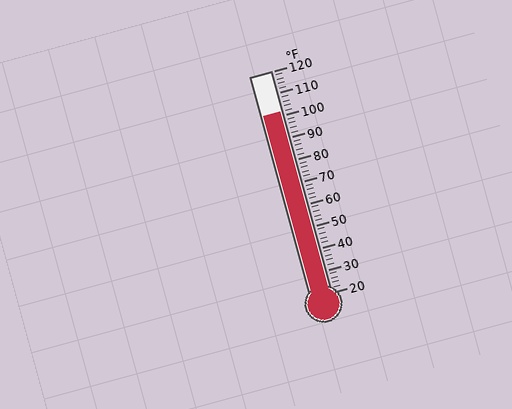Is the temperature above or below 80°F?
The temperature is above 80°F.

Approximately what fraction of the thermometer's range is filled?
The thermometer is filled to approximately 80% of its range.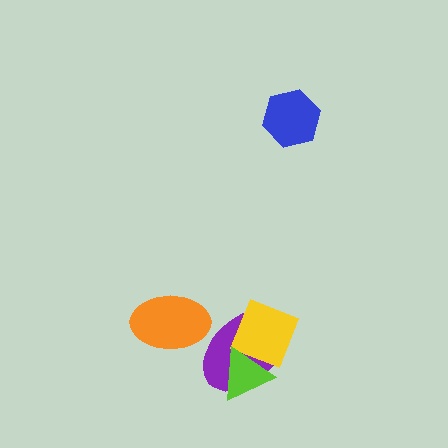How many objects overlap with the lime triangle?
2 objects overlap with the lime triangle.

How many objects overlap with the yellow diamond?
2 objects overlap with the yellow diamond.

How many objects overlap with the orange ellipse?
1 object overlaps with the orange ellipse.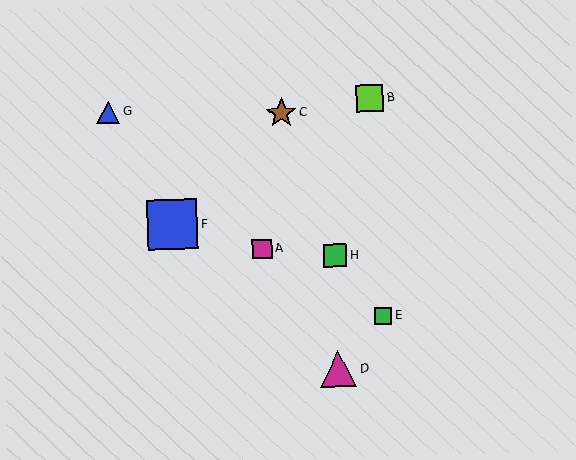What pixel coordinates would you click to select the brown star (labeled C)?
Click at (281, 113) to select the brown star C.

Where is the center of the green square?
The center of the green square is at (383, 316).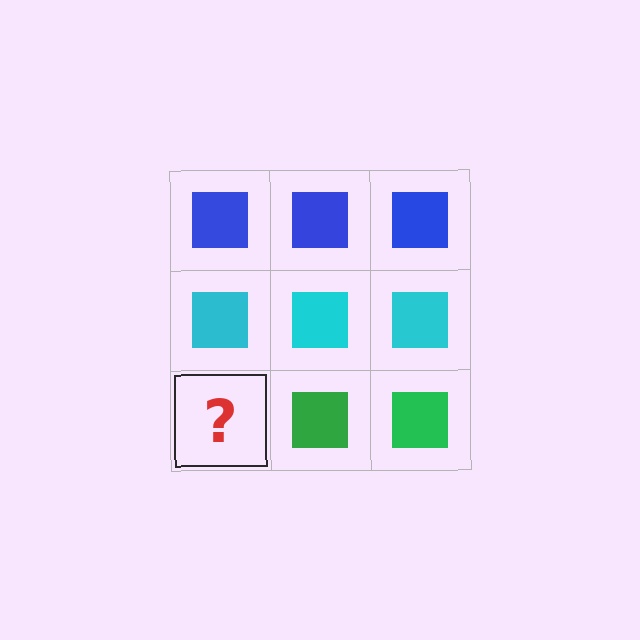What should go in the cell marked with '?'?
The missing cell should contain a green square.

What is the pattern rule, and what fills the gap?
The rule is that each row has a consistent color. The gap should be filled with a green square.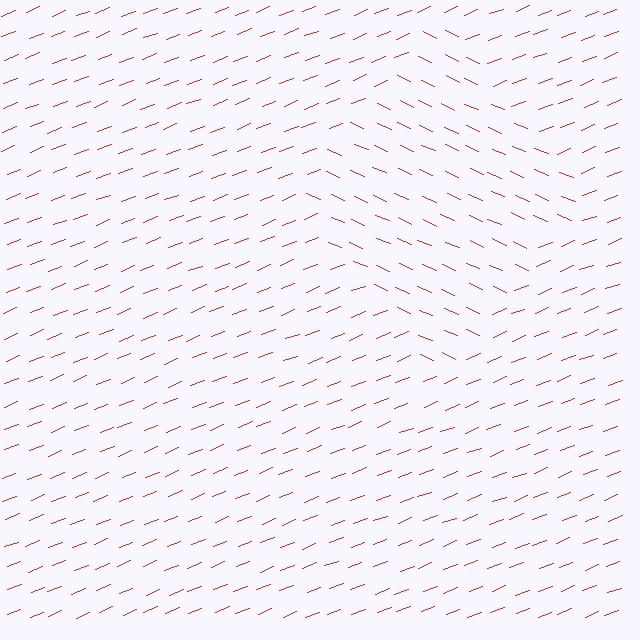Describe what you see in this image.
The image is filled with small red line segments. A diamond region in the image has lines oriented differently from the surrounding lines, creating a visible texture boundary.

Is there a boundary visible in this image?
Yes, there is a texture boundary formed by a change in line orientation.